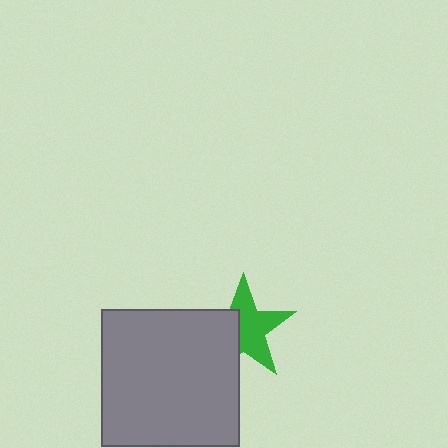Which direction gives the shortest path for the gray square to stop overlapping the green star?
Moving toward the lower-left gives the shortest separation.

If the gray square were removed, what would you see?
You would see the complete green star.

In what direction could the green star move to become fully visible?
The green star could move toward the upper-right. That would shift it out from behind the gray square entirely.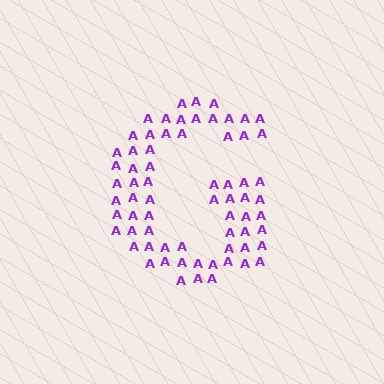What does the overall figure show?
The overall figure shows the letter G.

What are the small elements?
The small elements are letter A's.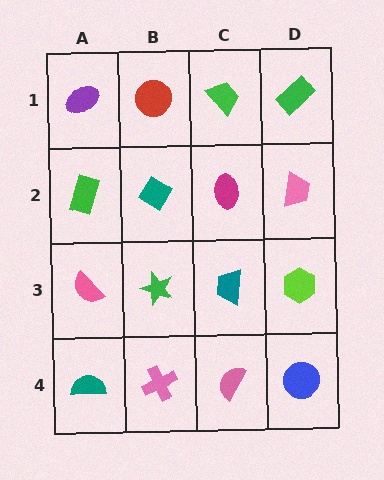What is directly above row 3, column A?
A green rectangle.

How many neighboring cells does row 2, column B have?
4.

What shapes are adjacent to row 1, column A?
A green rectangle (row 2, column A), a red circle (row 1, column B).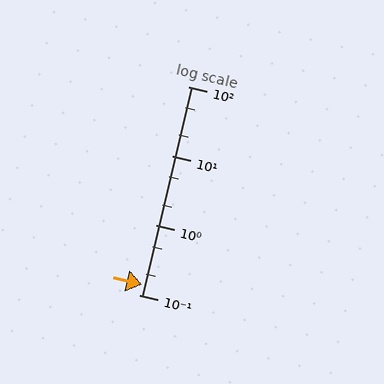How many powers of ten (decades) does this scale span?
The scale spans 3 decades, from 0.1 to 100.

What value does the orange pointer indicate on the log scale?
The pointer indicates approximately 0.14.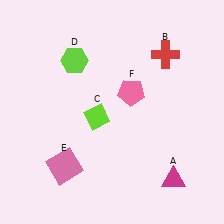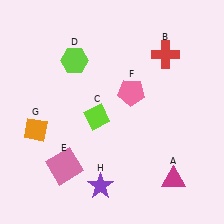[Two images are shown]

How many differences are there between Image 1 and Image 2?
There are 2 differences between the two images.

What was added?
An orange diamond (G), a purple star (H) were added in Image 2.